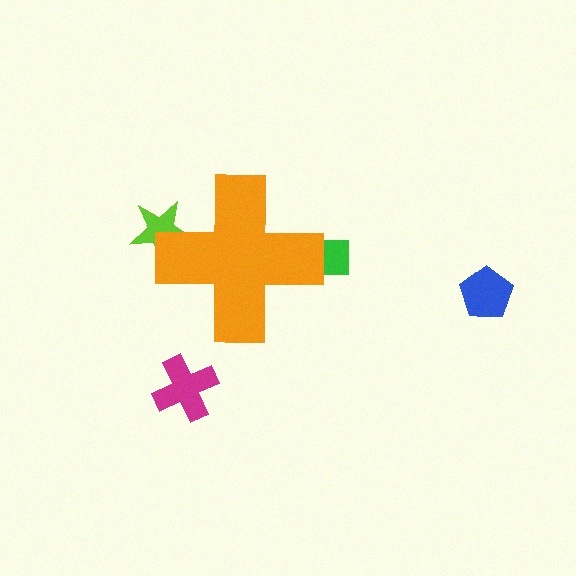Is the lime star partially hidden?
Yes, the lime star is partially hidden behind the orange cross.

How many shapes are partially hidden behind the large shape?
2 shapes are partially hidden.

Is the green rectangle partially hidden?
Yes, the green rectangle is partially hidden behind the orange cross.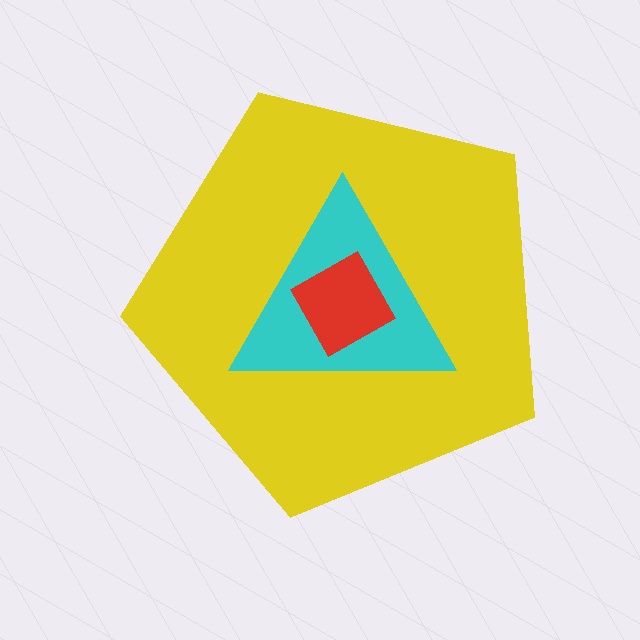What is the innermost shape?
The red square.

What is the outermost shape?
The yellow pentagon.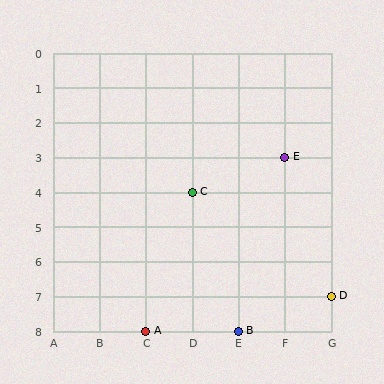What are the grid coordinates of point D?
Point D is at grid coordinates (G, 7).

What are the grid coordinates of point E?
Point E is at grid coordinates (F, 3).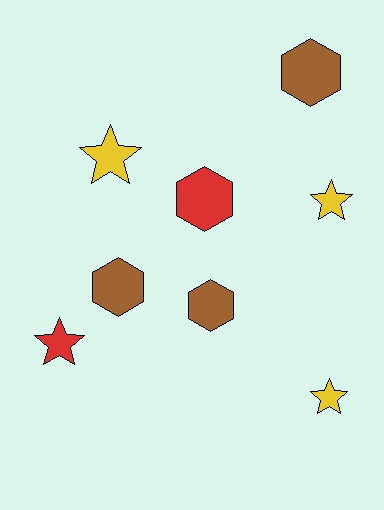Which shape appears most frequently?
Star, with 4 objects.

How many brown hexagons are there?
There are 3 brown hexagons.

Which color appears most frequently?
Yellow, with 3 objects.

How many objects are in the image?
There are 8 objects.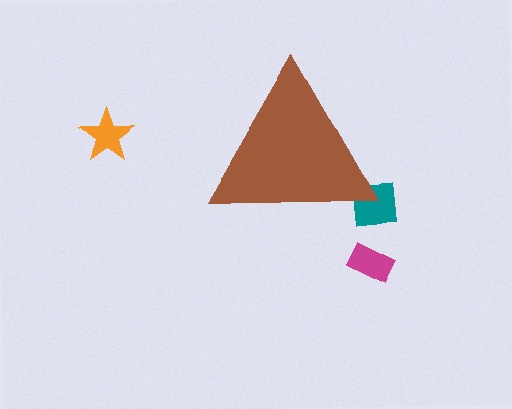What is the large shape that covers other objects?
A brown triangle.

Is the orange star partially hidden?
No, the orange star is fully visible.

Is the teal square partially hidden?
Yes, the teal square is partially hidden behind the brown triangle.